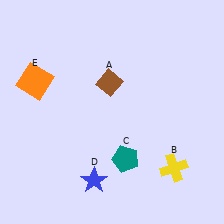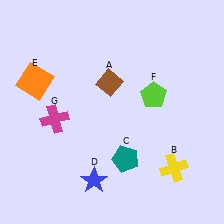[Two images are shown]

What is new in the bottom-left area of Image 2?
A magenta cross (G) was added in the bottom-left area of Image 2.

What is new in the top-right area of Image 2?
A lime pentagon (F) was added in the top-right area of Image 2.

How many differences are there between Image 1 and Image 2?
There are 2 differences between the two images.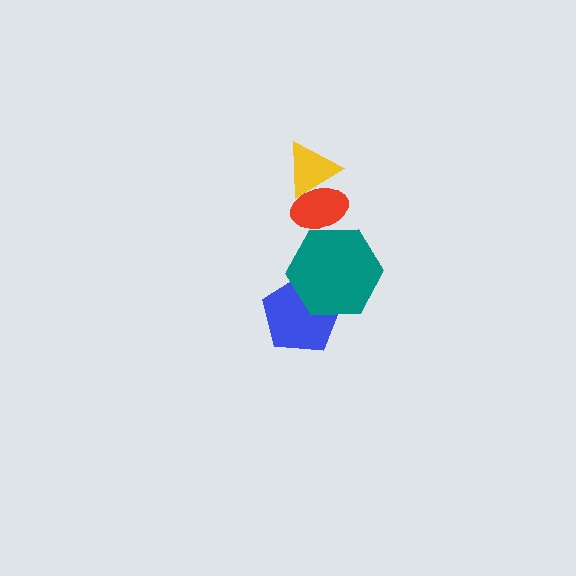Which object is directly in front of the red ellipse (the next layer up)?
The teal hexagon is directly in front of the red ellipse.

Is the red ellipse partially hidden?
Yes, it is partially covered by another shape.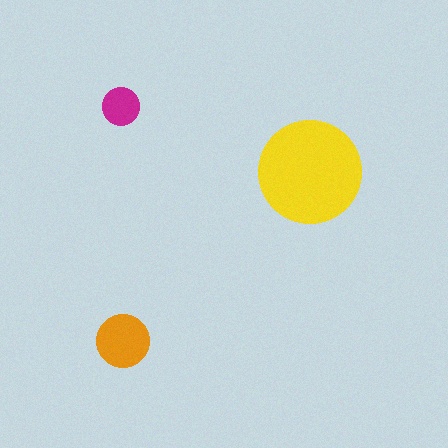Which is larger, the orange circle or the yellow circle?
The yellow one.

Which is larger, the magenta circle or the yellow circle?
The yellow one.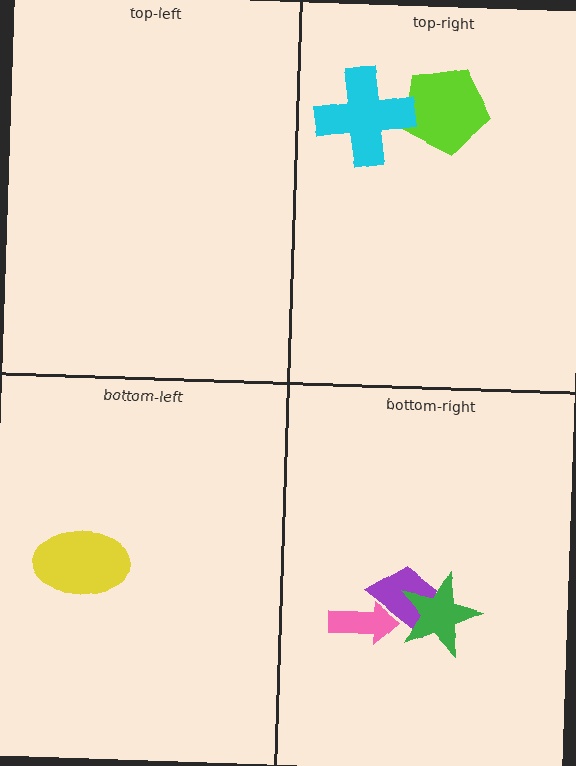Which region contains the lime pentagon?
The top-right region.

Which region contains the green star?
The bottom-right region.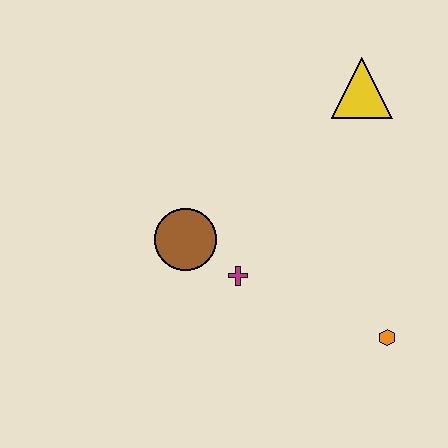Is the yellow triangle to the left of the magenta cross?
No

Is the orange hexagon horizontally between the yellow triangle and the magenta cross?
No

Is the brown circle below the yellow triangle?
Yes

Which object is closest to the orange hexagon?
The magenta cross is closest to the orange hexagon.